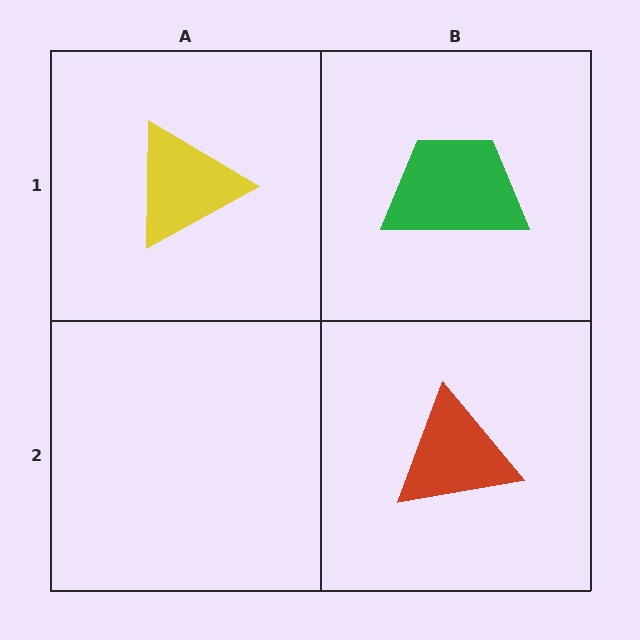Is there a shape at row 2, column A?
No, that cell is empty.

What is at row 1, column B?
A green trapezoid.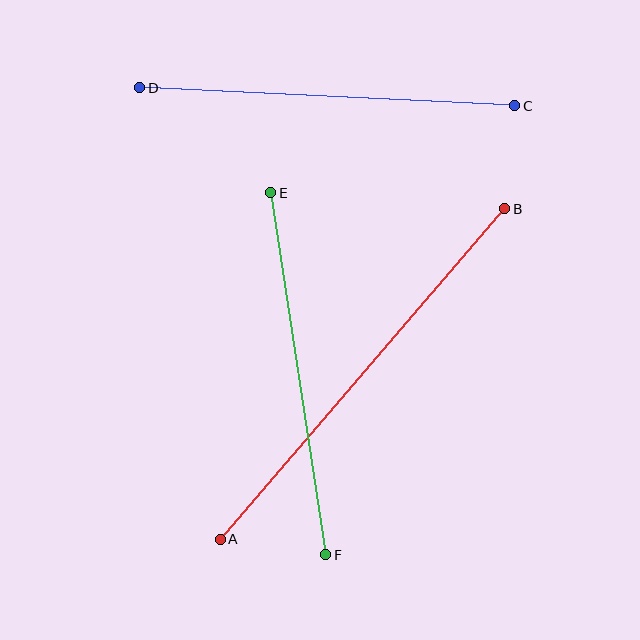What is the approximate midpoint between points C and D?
The midpoint is at approximately (327, 97) pixels.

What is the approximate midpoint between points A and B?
The midpoint is at approximately (363, 374) pixels.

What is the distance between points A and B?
The distance is approximately 436 pixels.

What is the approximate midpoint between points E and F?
The midpoint is at approximately (298, 374) pixels.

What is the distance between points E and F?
The distance is approximately 366 pixels.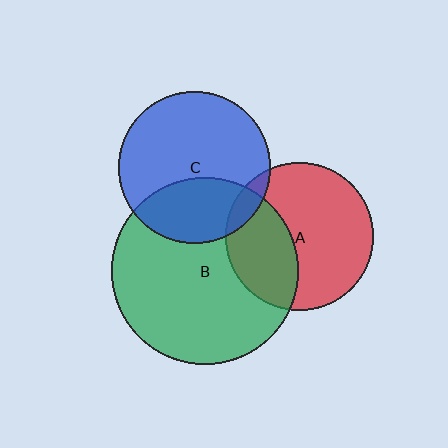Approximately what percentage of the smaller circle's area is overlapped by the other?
Approximately 10%.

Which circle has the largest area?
Circle B (green).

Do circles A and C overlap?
Yes.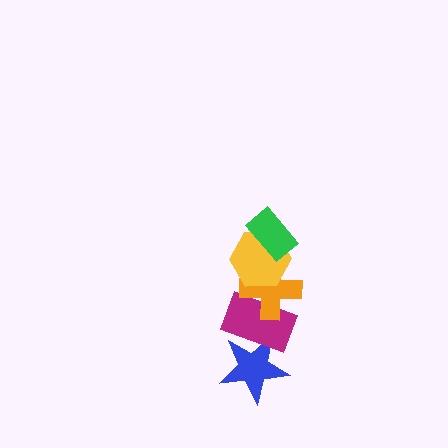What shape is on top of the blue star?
The magenta rectangle is on top of the blue star.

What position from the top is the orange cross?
The orange cross is 3rd from the top.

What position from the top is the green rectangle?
The green rectangle is 1st from the top.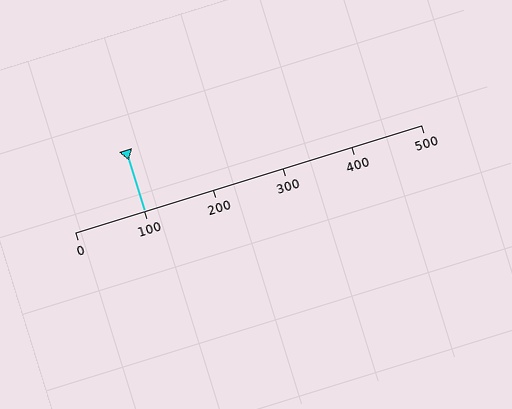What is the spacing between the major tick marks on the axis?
The major ticks are spaced 100 apart.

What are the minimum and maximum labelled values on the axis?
The axis runs from 0 to 500.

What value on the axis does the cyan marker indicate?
The marker indicates approximately 100.